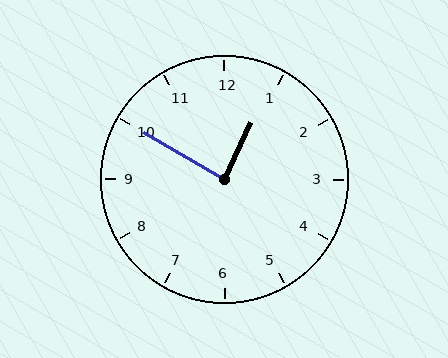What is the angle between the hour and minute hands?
Approximately 85 degrees.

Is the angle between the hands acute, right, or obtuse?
It is right.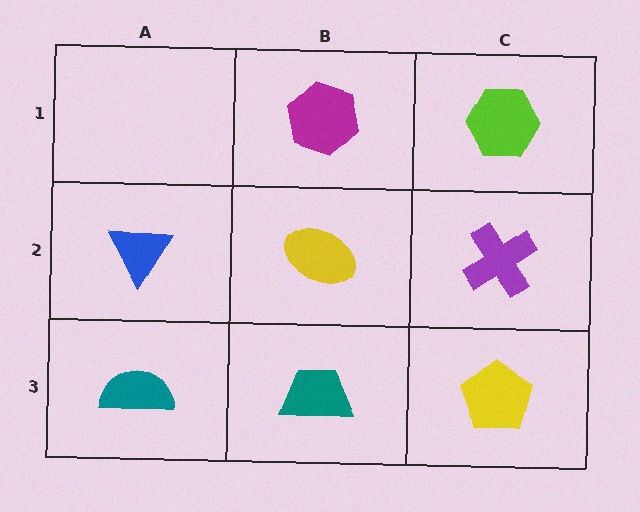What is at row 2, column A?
A blue triangle.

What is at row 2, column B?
A yellow ellipse.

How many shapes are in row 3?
3 shapes.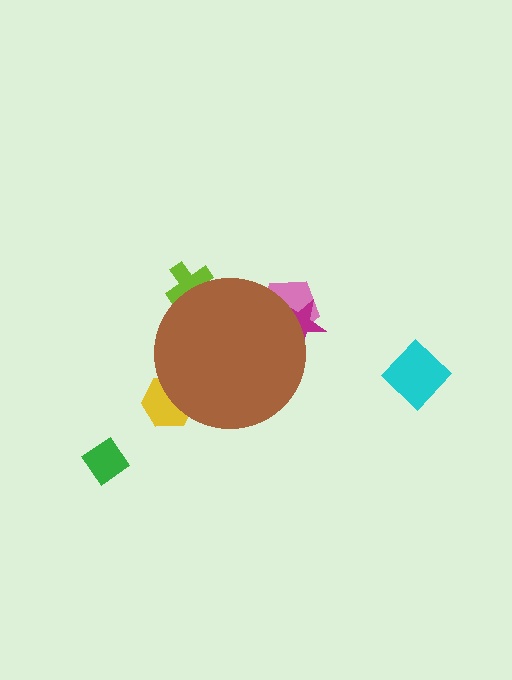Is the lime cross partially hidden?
Yes, the lime cross is partially hidden behind the brown circle.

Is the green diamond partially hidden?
No, the green diamond is fully visible.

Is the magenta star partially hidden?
Yes, the magenta star is partially hidden behind the brown circle.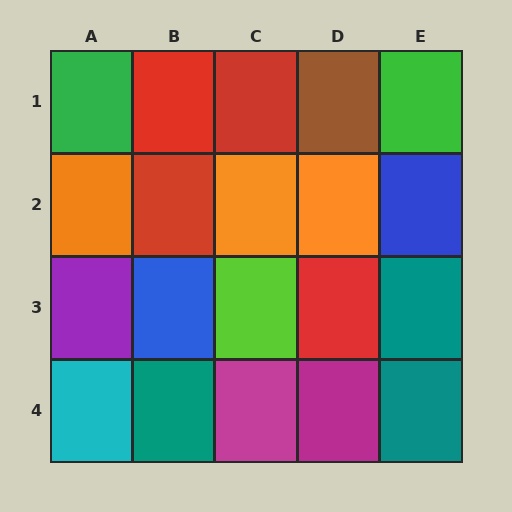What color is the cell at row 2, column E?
Blue.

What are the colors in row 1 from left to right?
Green, red, red, brown, green.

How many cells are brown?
1 cell is brown.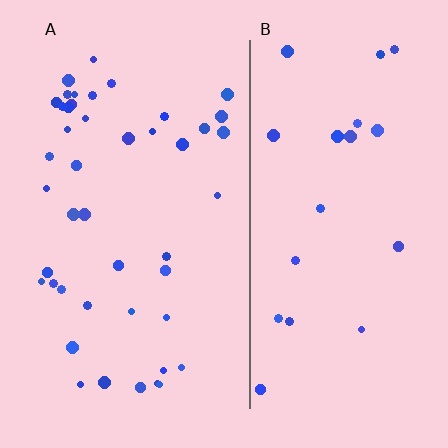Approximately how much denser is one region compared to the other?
Approximately 2.2× — region A over region B.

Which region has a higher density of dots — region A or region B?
A (the left).